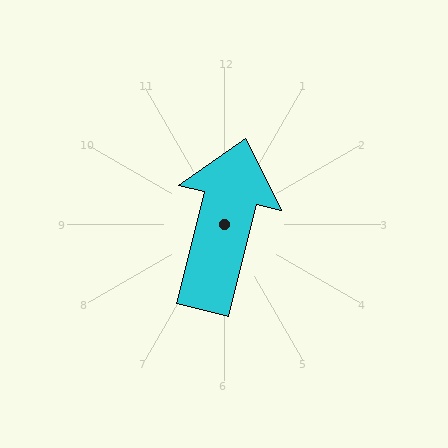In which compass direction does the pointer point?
North.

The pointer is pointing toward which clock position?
Roughly 12 o'clock.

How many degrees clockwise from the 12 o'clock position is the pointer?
Approximately 14 degrees.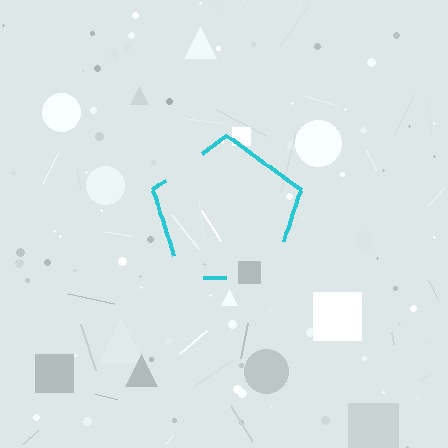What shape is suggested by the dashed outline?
The dashed outline suggests a pentagon.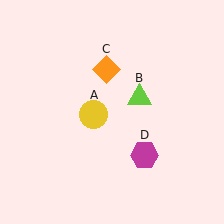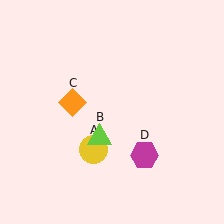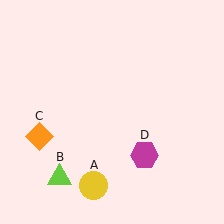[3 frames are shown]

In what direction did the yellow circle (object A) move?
The yellow circle (object A) moved down.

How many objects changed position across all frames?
3 objects changed position: yellow circle (object A), lime triangle (object B), orange diamond (object C).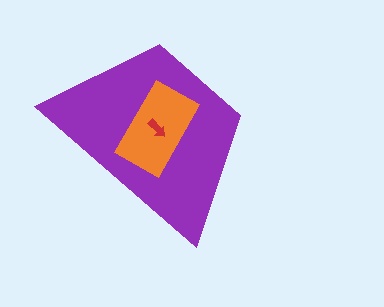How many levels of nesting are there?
3.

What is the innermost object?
The red arrow.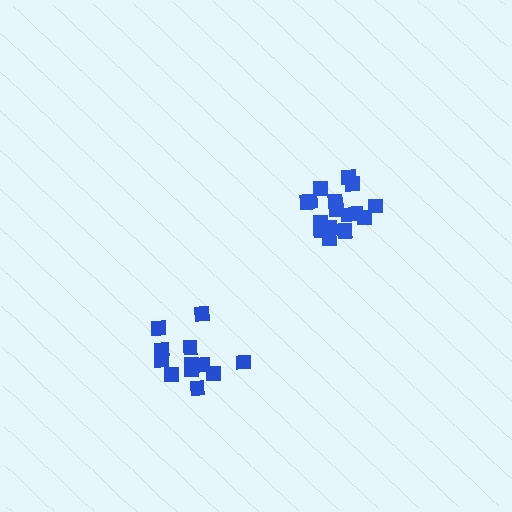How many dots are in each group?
Group 1: 12 dots, Group 2: 17 dots (29 total).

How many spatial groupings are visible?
There are 2 spatial groupings.